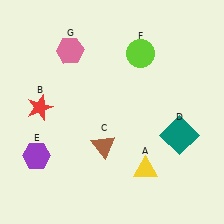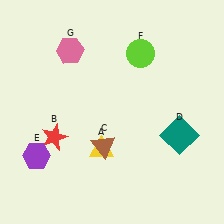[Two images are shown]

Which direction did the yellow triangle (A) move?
The yellow triangle (A) moved left.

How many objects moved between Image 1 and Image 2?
2 objects moved between the two images.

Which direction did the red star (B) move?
The red star (B) moved down.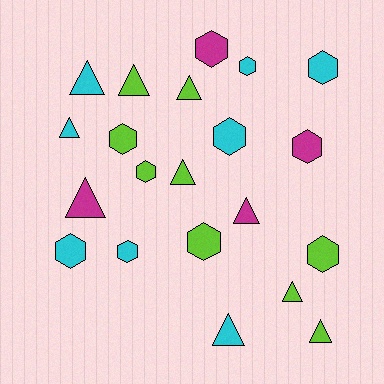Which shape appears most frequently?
Hexagon, with 11 objects.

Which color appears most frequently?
Lime, with 9 objects.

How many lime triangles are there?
There are 5 lime triangles.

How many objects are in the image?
There are 21 objects.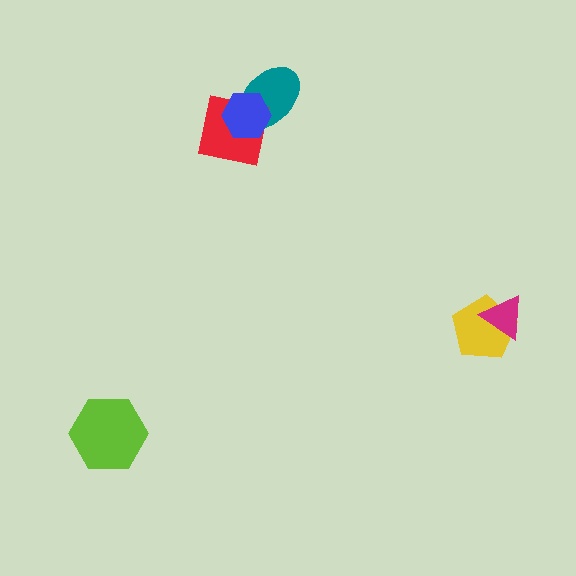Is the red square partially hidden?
Yes, it is partially covered by another shape.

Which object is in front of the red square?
The blue hexagon is in front of the red square.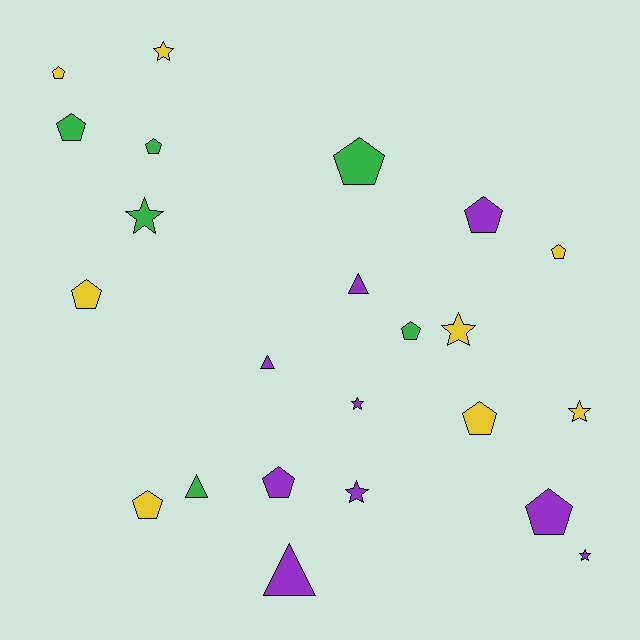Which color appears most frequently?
Purple, with 9 objects.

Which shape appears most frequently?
Pentagon, with 12 objects.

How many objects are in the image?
There are 23 objects.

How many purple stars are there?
There are 3 purple stars.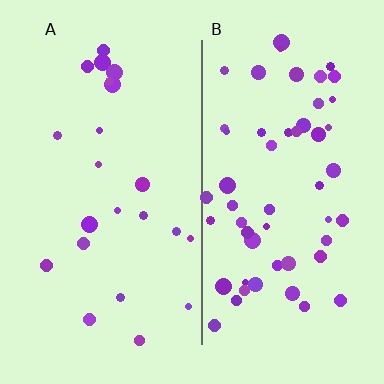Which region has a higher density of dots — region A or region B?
B (the right).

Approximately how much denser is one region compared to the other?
Approximately 2.4× — region B over region A.